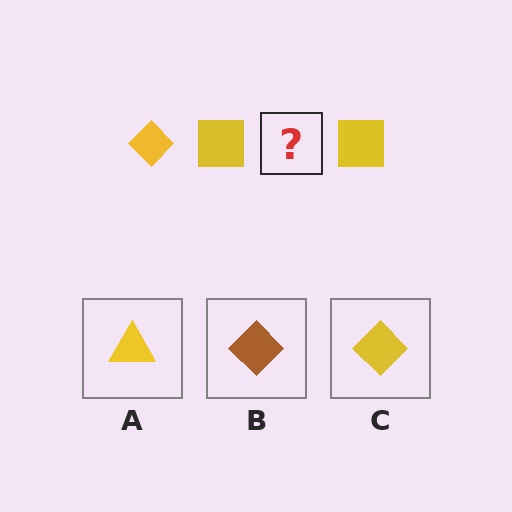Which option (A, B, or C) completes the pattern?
C.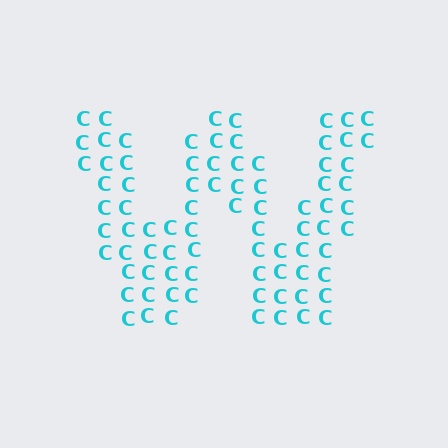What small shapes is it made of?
It is made of small letter C's.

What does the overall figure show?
The overall figure shows the letter W.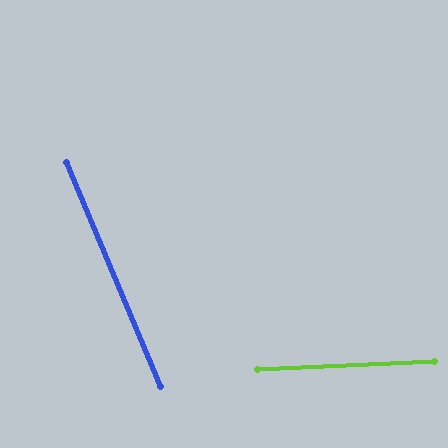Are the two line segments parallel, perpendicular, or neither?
Neither parallel nor perpendicular — they differ by about 70°.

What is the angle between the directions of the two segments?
Approximately 70 degrees.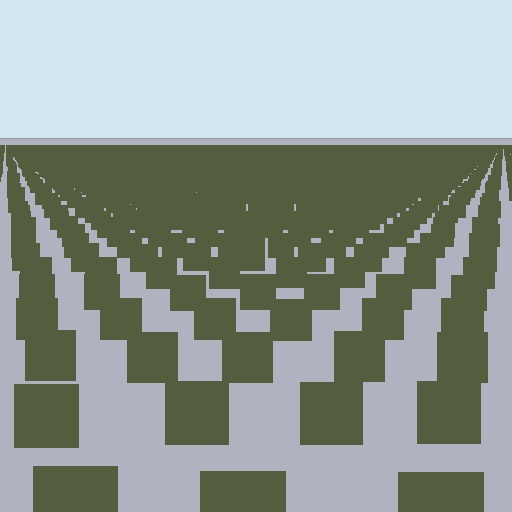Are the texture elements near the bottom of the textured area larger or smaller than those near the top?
Larger. Near the bottom, elements are closer to the viewer and appear at a bigger on-screen size.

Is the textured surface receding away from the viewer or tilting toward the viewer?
The surface is receding away from the viewer. Texture elements get smaller and denser toward the top.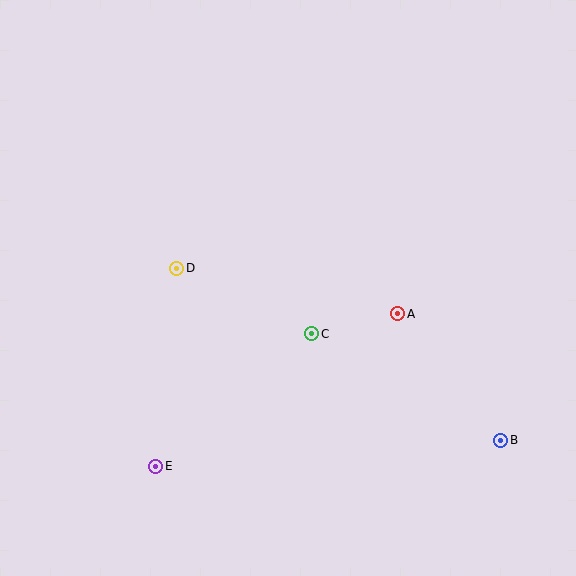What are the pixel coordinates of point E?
Point E is at (156, 466).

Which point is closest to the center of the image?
Point C at (312, 334) is closest to the center.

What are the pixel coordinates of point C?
Point C is at (312, 334).